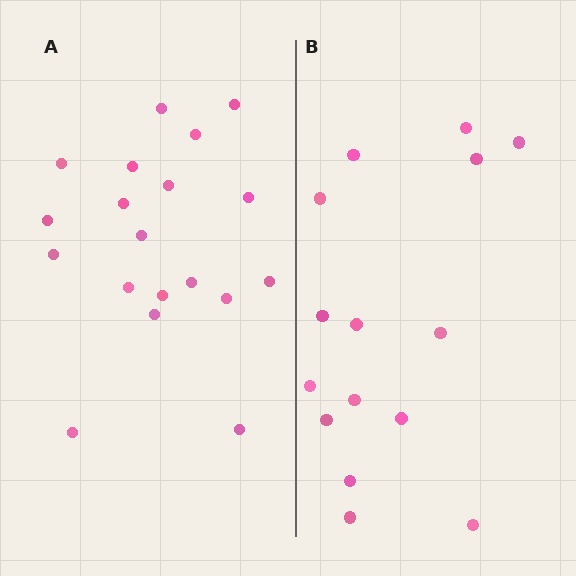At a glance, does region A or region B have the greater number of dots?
Region A (the left region) has more dots.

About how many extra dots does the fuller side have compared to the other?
Region A has about 4 more dots than region B.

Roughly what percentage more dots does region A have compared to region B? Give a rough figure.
About 25% more.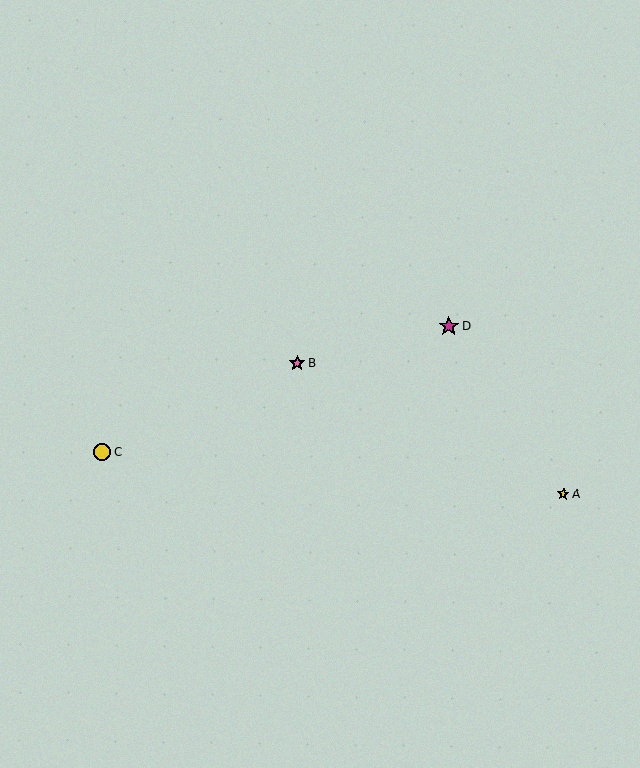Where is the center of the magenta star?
The center of the magenta star is at (449, 326).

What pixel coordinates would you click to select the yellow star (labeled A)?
Click at (564, 494) to select the yellow star A.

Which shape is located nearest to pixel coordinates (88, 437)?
The yellow circle (labeled C) at (102, 452) is nearest to that location.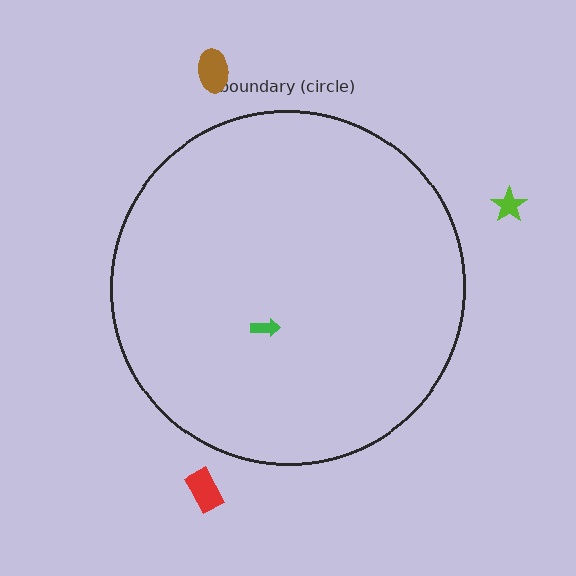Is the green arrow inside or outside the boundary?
Inside.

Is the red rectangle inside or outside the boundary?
Outside.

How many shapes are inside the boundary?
1 inside, 3 outside.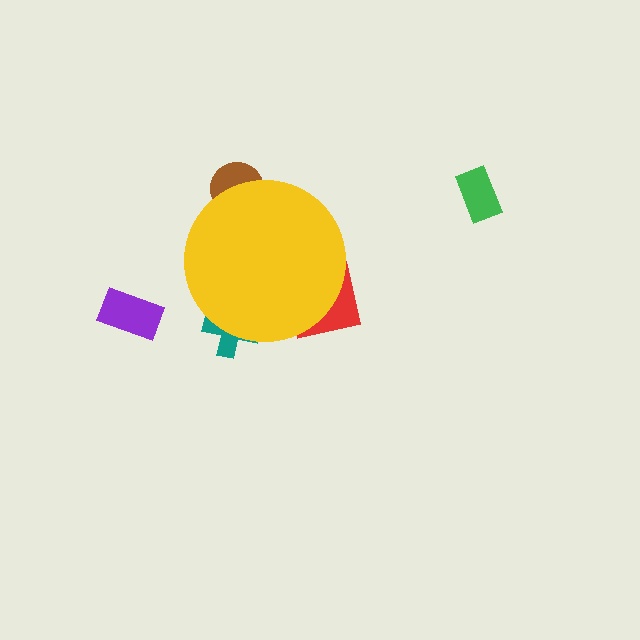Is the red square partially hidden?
Yes, the red square is partially hidden behind the yellow circle.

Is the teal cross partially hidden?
Yes, the teal cross is partially hidden behind the yellow circle.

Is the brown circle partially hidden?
Yes, the brown circle is partially hidden behind the yellow circle.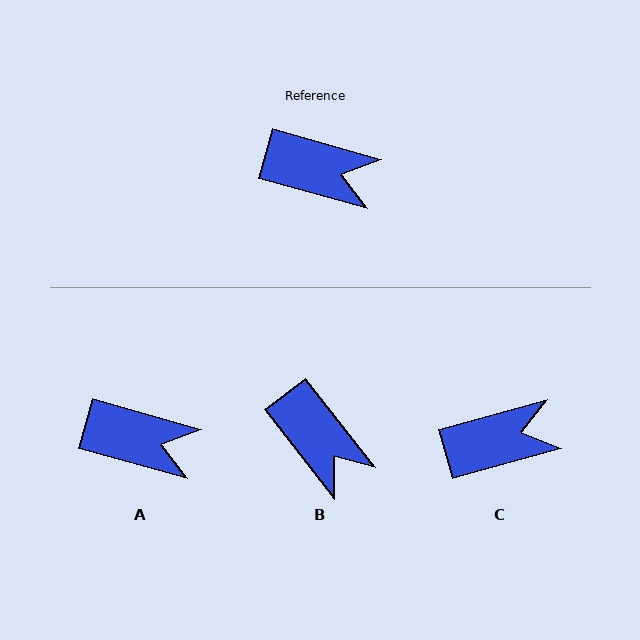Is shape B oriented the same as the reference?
No, it is off by about 36 degrees.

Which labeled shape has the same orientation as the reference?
A.